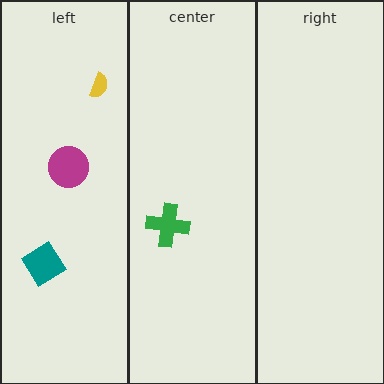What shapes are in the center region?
The green cross.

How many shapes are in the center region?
1.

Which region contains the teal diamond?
The left region.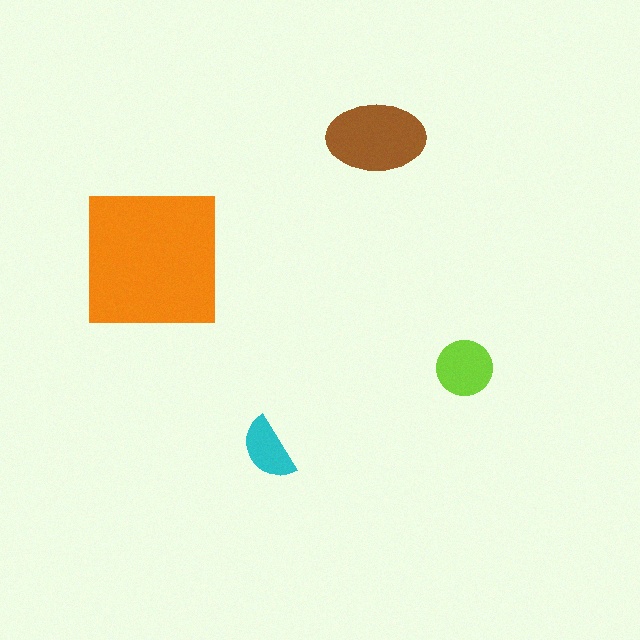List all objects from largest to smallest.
The orange square, the brown ellipse, the lime circle, the cyan semicircle.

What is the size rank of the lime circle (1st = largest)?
3rd.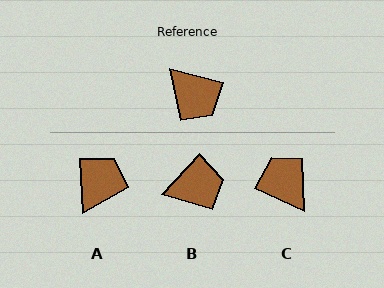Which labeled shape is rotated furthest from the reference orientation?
C, about 170 degrees away.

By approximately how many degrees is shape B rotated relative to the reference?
Approximately 61 degrees counter-clockwise.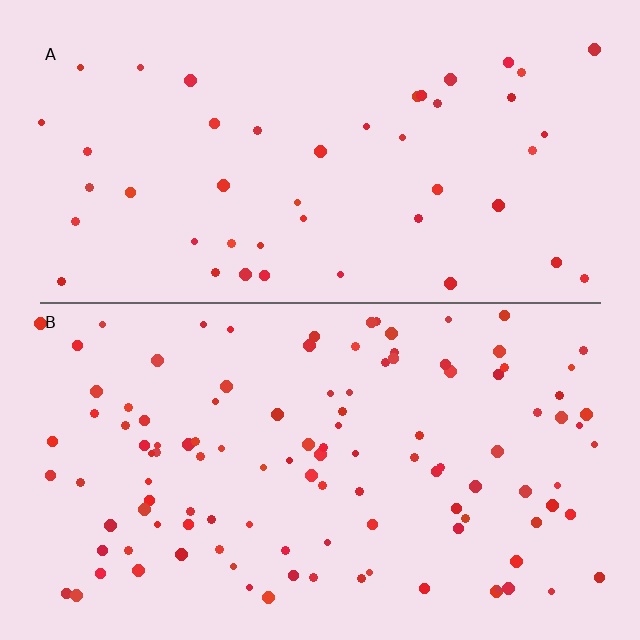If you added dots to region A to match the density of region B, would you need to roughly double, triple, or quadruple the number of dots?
Approximately double.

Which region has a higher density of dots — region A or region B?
B (the bottom).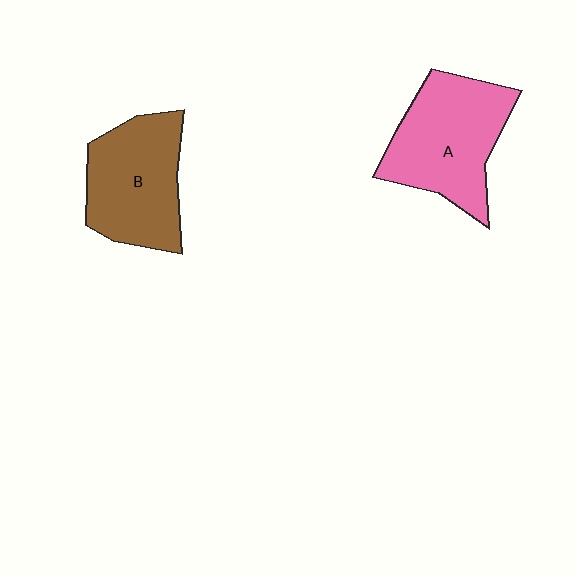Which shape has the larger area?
Shape A (pink).